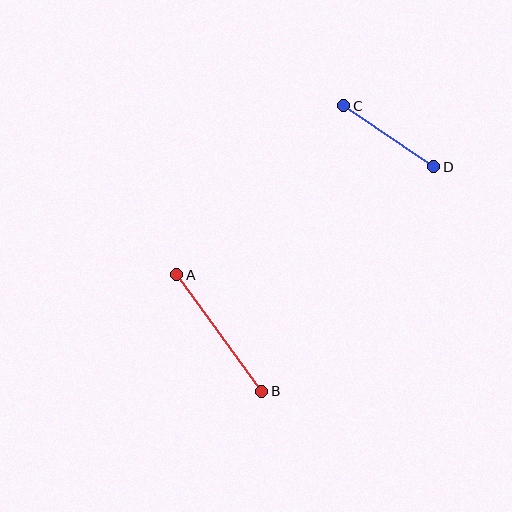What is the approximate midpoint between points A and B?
The midpoint is at approximately (219, 333) pixels.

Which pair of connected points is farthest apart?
Points A and B are farthest apart.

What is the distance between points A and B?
The distance is approximately 144 pixels.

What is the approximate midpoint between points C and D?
The midpoint is at approximately (389, 136) pixels.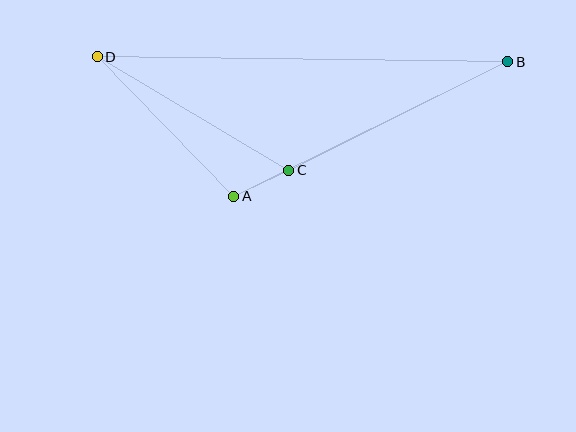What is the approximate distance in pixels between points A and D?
The distance between A and D is approximately 195 pixels.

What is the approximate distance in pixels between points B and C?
The distance between B and C is approximately 244 pixels.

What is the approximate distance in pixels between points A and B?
The distance between A and B is approximately 305 pixels.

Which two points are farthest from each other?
Points B and D are farthest from each other.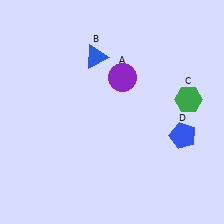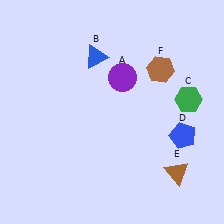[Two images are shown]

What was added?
A brown triangle (E), a brown hexagon (F) were added in Image 2.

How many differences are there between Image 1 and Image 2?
There are 2 differences between the two images.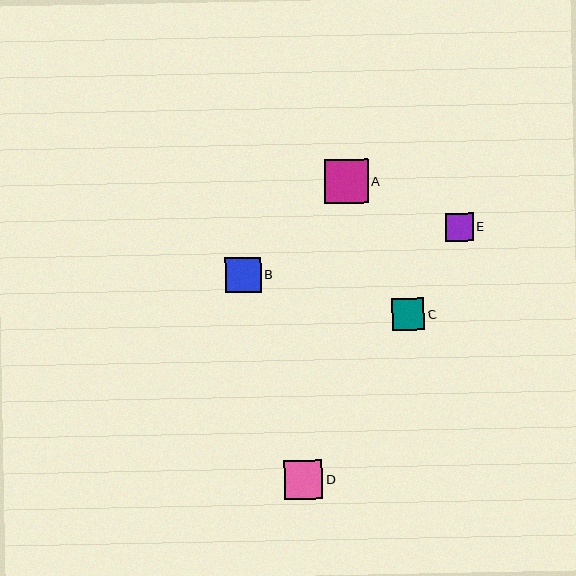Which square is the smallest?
Square E is the smallest with a size of approximately 28 pixels.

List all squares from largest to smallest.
From largest to smallest: A, D, B, C, E.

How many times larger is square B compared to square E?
Square B is approximately 1.3 times the size of square E.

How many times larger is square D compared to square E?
Square D is approximately 1.4 times the size of square E.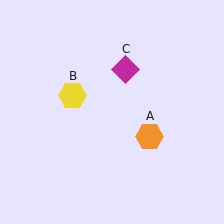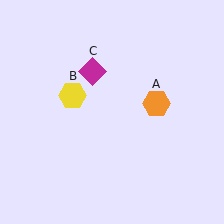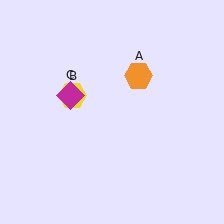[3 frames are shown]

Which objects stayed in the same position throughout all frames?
Yellow hexagon (object B) remained stationary.